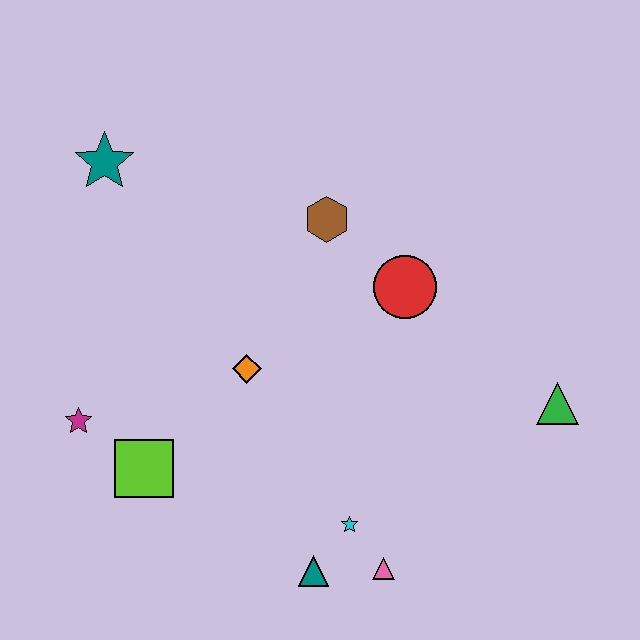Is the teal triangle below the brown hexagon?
Yes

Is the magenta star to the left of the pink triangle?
Yes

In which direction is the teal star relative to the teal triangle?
The teal star is above the teal triangle.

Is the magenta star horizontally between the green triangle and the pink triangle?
No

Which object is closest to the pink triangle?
The cyan star is closest to the pink triangle.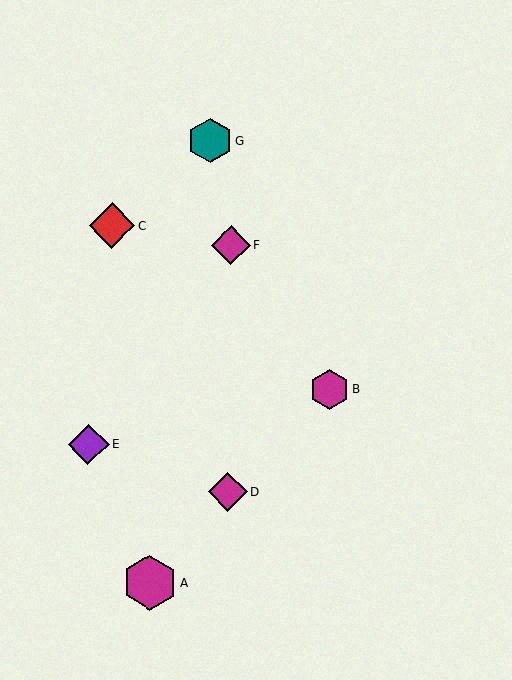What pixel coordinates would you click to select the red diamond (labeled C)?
Click at (112, 226) to select the red diamond C.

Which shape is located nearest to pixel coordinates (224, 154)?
The teal hexagon (labeled G) at (210, 140) is nearest to that location.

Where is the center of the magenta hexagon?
The center of the magenta hexagon is at (150, 583).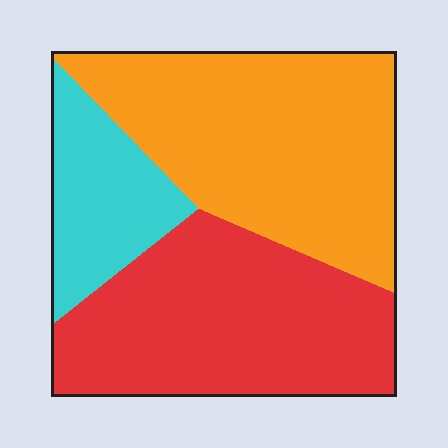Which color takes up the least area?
Cyan, at roughly 15%.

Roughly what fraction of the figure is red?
Red takes up between a quarter and a half of the figure.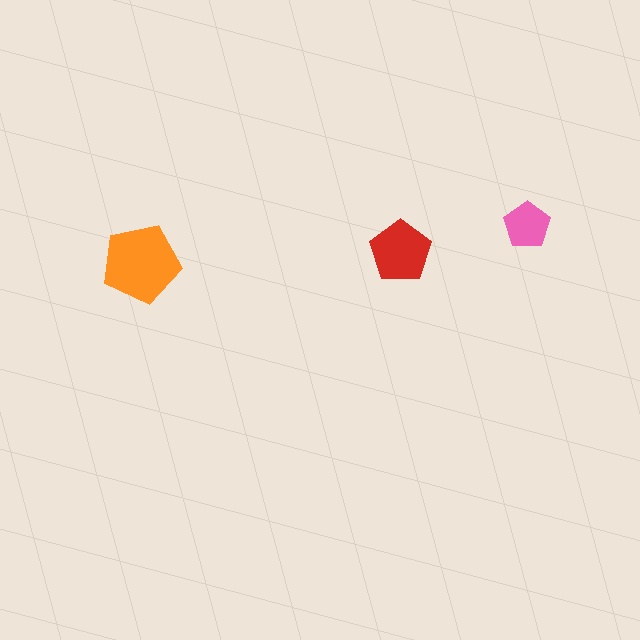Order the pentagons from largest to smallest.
the orange one, the red one, the pink one.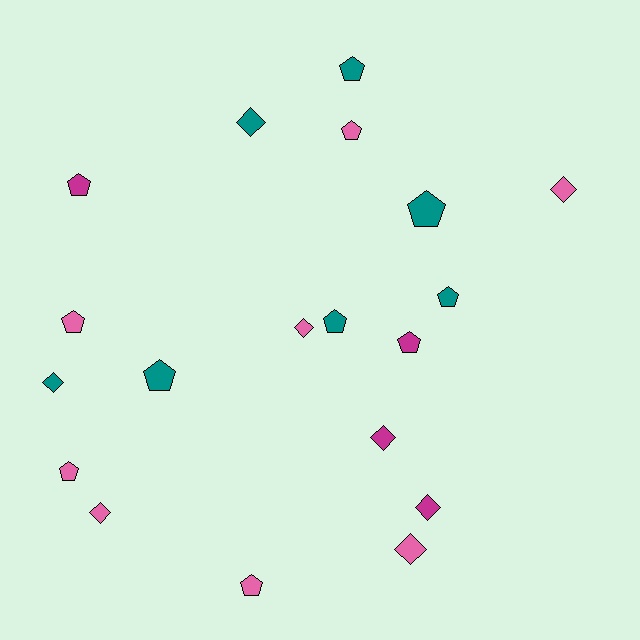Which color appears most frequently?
Pink, with 8 objects.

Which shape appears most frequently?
Pentagon, with 11 objects.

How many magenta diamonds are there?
There are 2 magenta diamonds.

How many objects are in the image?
There are 19 objects.